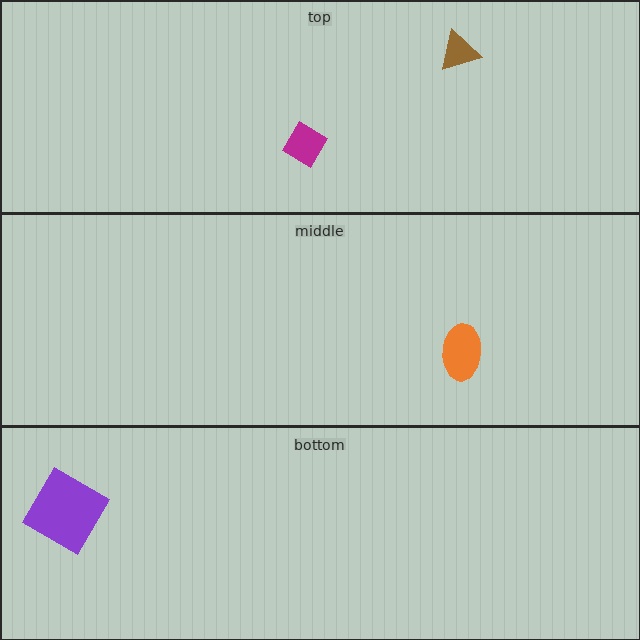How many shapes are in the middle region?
1.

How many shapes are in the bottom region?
1.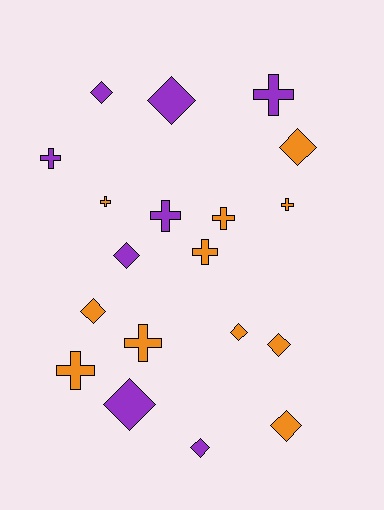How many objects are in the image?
There are 19 objects.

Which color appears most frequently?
Orange, with 11 objects.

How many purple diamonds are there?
There are 5 purple diamonds.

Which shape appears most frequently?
Diamond, with 10 objects.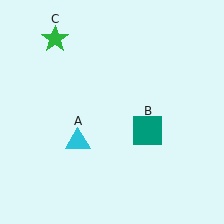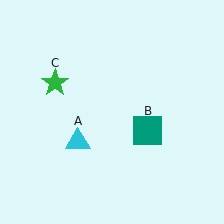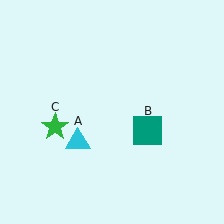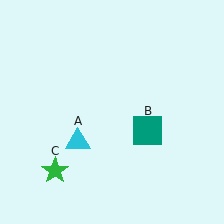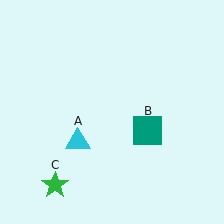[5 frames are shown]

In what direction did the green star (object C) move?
The green star (object C) moved down.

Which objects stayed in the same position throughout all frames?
Cyan triangle (object A) and teal square (object B) remained stationary.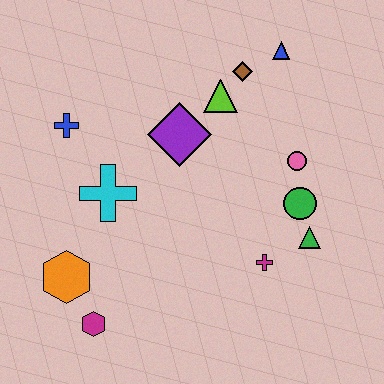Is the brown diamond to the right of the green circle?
No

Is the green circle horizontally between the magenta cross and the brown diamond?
No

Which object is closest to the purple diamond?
The lime triangle is closest to the purple diamond.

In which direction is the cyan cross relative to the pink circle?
The cyan cross is to the left of the pink circle.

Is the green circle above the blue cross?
No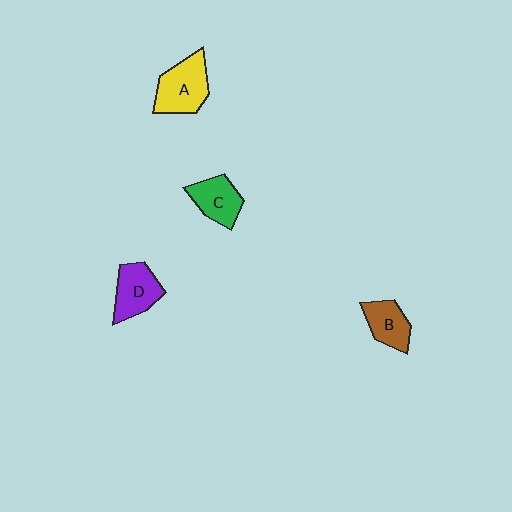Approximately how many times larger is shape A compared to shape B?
Approximately 1.4 times.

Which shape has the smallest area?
Shape B (brown).